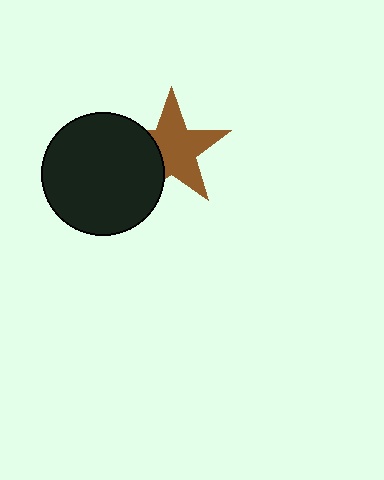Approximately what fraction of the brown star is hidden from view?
Roughly 31% of the brown star is hidden behind the black circle.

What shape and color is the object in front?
The object in front is a black circle.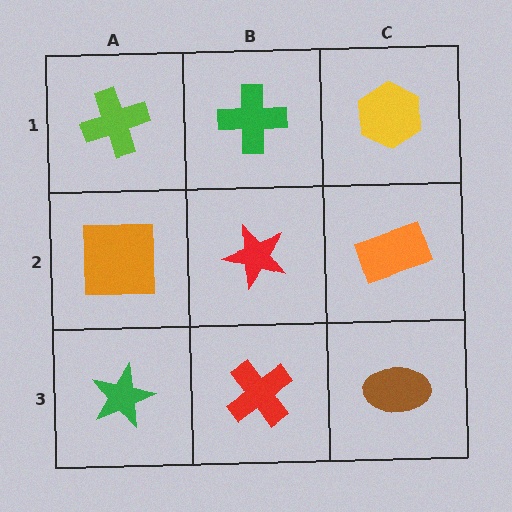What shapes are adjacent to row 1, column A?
An orange square (row 2, column A), a green cross (row 1, column B).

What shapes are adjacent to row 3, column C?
An orange rectangle (row 2, column C), a red cross (row 3, column B).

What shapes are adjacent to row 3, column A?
An orange square (row 2, column A), a red cross (row 3, column B).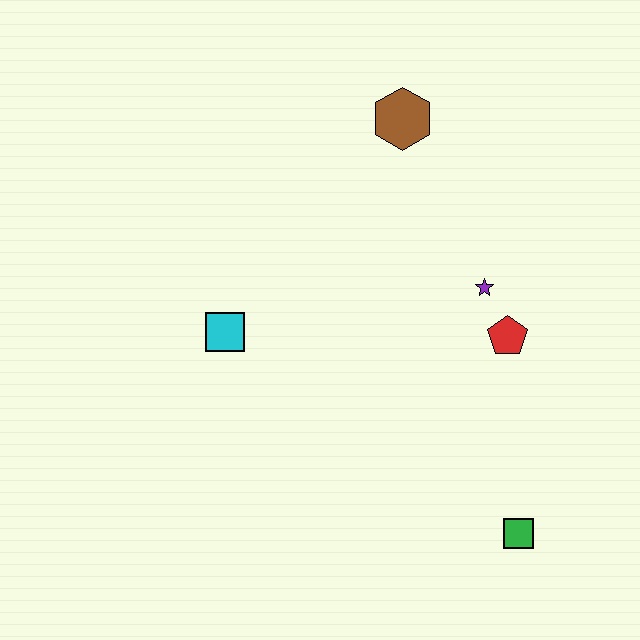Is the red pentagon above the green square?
Yes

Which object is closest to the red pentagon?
The purple star is closest to the red pentagon.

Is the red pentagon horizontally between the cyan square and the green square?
Yes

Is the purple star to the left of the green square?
Yes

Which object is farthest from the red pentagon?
The cyan square is farthest from the red pentagon.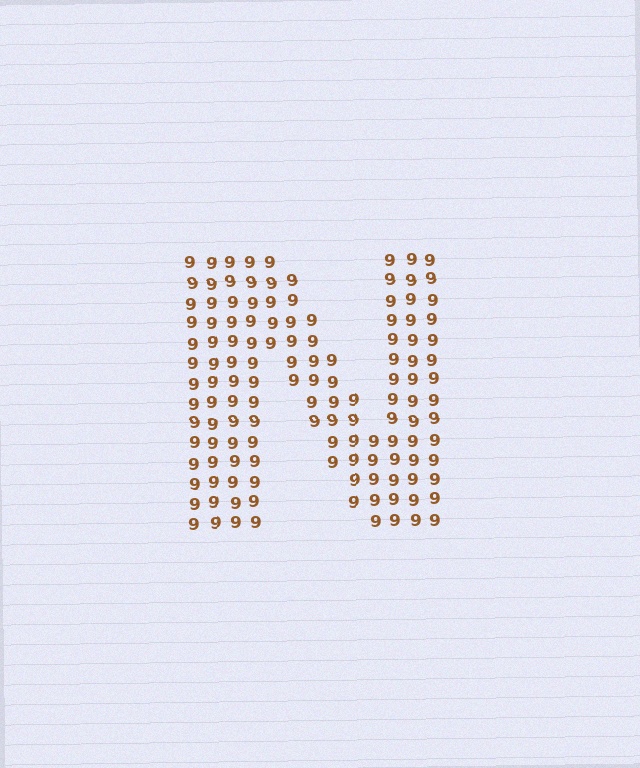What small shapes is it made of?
It is made of small digit 9's.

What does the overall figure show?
The overall figure shows the letter N.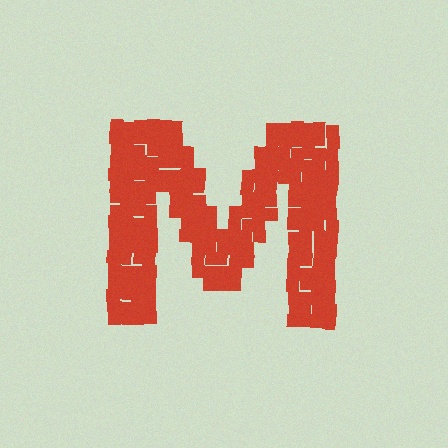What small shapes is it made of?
It is made of small squares.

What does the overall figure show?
The overall figure shows the letter M.